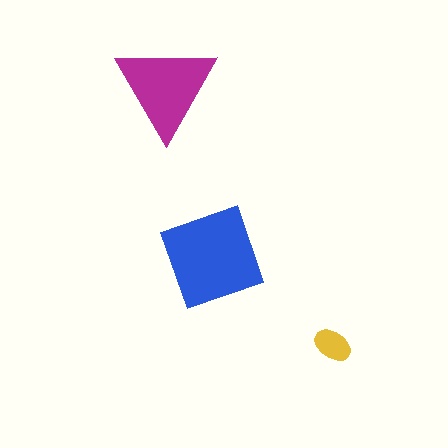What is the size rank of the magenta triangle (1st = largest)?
2nd.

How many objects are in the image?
There are 3 objects in the image.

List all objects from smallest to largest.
The yellow ellipse, the magenta triangle, the blue diamond.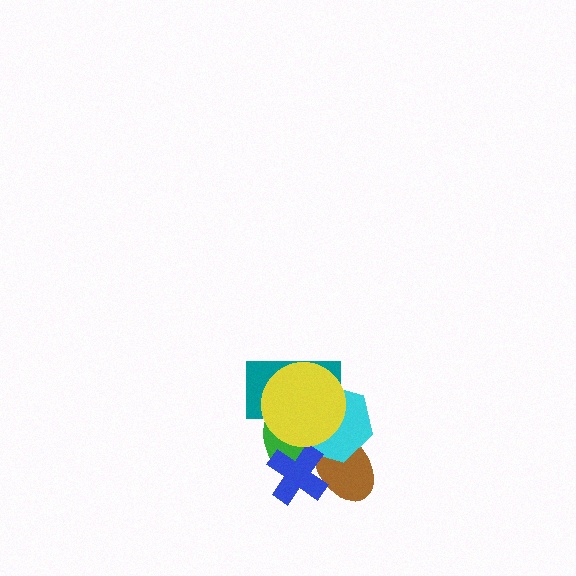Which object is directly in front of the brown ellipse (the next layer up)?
The cyan hexagon is directly in front of the brown ellipse.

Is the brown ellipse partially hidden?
Yes, it is partially covered by another shape.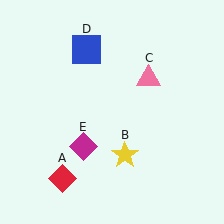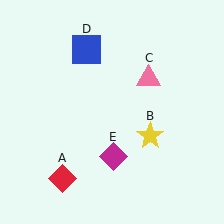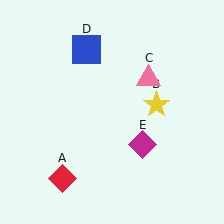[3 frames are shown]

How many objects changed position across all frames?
2 objects changed position: yellow star (object B), magenta diamond (object E).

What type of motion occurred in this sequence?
The yellow star (object B), magenta diamond (object E) rotated counterclockwise around the center of the scene.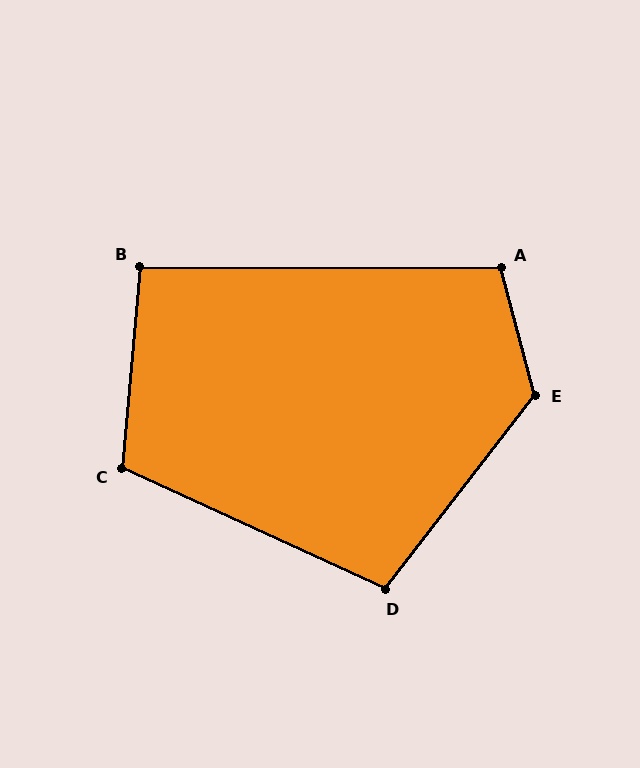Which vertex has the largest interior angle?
E, at approximately 128 degrees.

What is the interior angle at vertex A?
Approximately 105 degrees (obtuse).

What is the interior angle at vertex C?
Approximately 110 degrees (obtuse).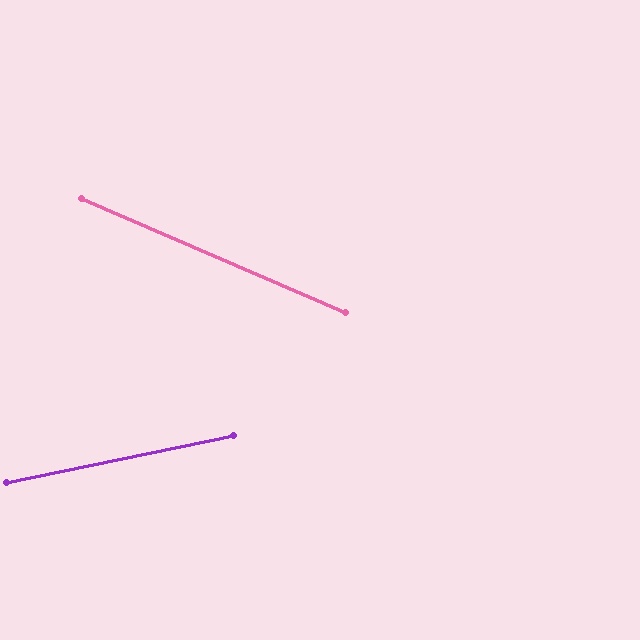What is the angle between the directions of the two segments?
Approximately 35 degrees.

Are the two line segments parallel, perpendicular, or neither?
Neither parallel nor perpendicular — they differ by about 35°.